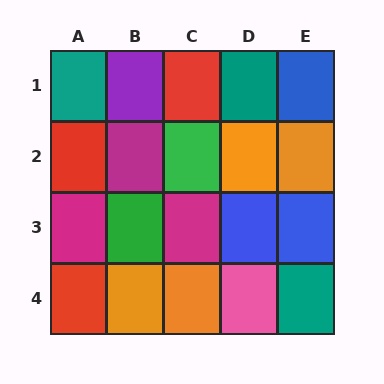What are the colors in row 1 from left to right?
Teal, purple, red, teal, blue.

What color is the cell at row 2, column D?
Orange.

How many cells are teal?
3 cells are teal.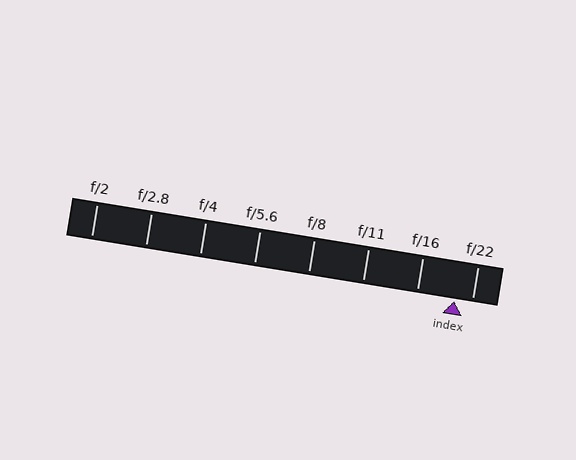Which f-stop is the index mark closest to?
The index mark is closest to f/22.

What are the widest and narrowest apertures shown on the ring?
The widest aperture shown is f/2 and the narrowest is f/22.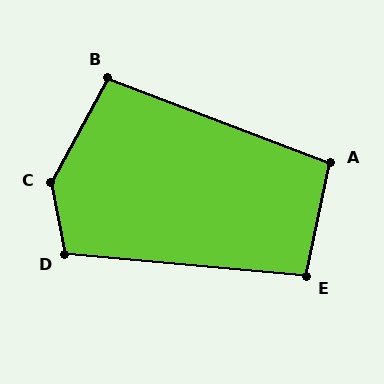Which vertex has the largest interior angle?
C, at approximately 140 degrees.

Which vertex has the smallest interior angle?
E, at approximately 97 degrees.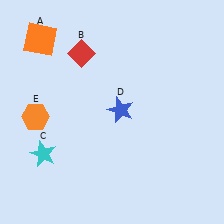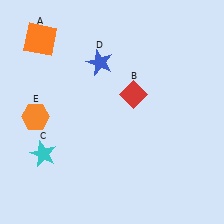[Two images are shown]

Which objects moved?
The objects that moved are: the red diamond (B), the blue star (D).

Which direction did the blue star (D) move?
The blue star (D) moved up.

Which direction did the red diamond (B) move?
The red diamond (B) moved right.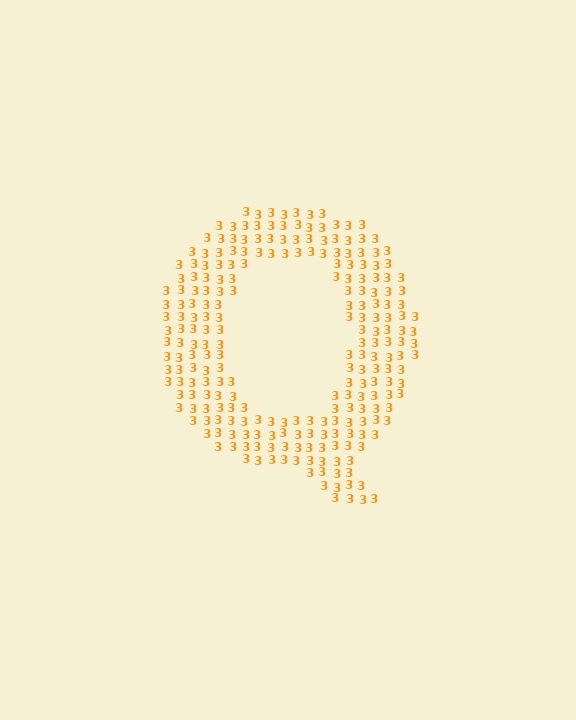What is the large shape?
The large shape is the letter Q.